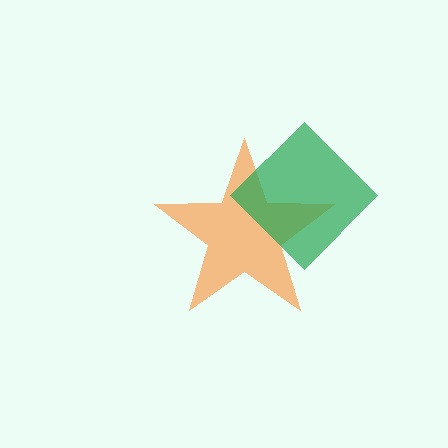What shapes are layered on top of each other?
The layered shapes are: an orange star, a green diamond.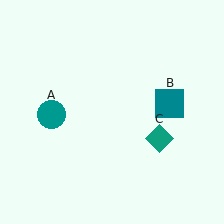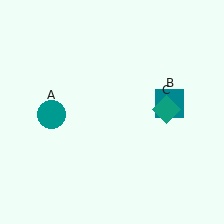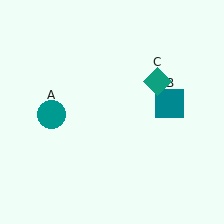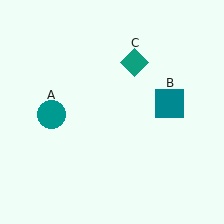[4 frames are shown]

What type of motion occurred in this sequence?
The teal diamond (object C) rotated counterclockwise around the center of the scene.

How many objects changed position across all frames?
1 object changed position: teal diamond (object C).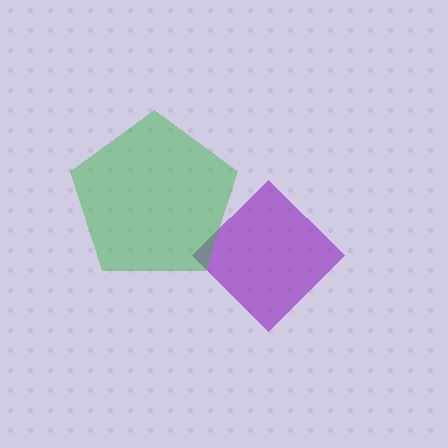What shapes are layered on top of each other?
The layered shapes are: a purple diamond, a green pentagon.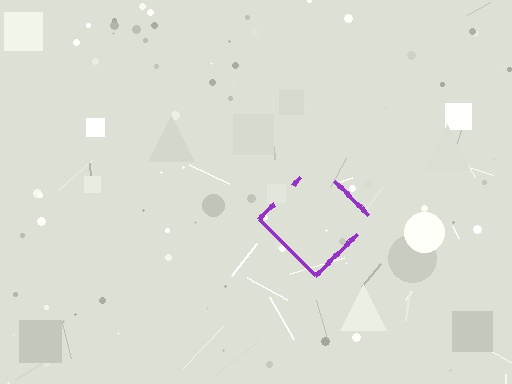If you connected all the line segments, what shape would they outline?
They would outline a diamond.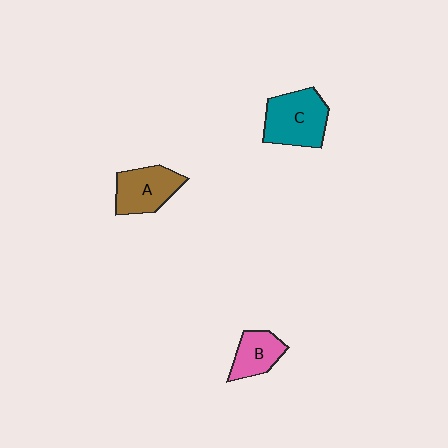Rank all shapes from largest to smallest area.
From largest to smallest: C (teal), A (brown), B (pink).